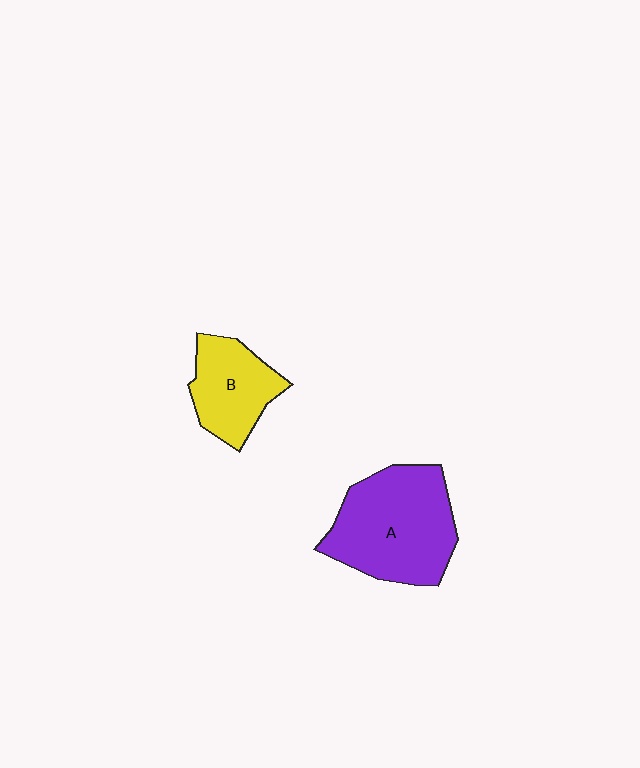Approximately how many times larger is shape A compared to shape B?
Approximately 1.7 times.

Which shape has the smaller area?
Shape B (yellow).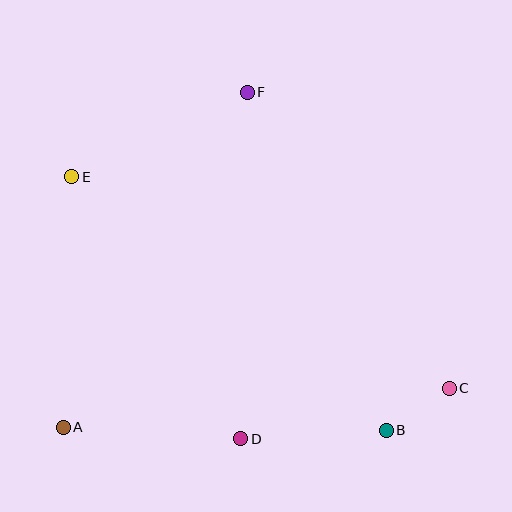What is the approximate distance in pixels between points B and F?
The distance between B and F is approximately 366 pixels.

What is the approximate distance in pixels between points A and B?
The distance between A and B is approximately 323 pixels.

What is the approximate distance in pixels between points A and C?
The distance between A and C is approximately 388 pixels.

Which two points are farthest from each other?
Points C and E are farthest from each other.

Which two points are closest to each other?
Points B and C are closest to each other.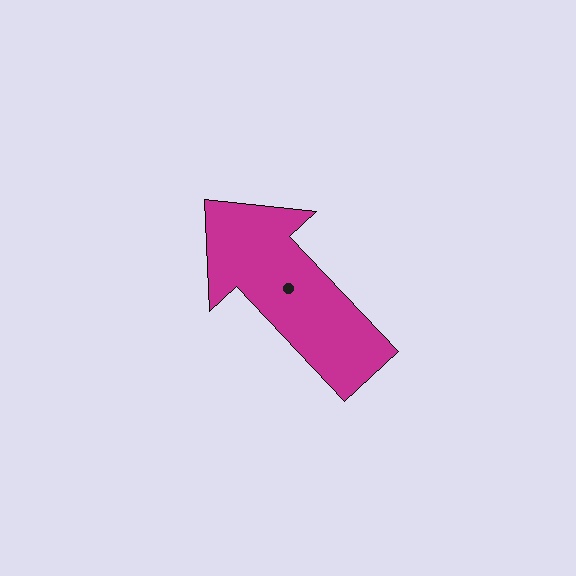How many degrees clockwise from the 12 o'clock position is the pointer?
Approximately 317 degrees.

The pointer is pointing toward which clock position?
Roughly 11 o'clock.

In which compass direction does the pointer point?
Northwest.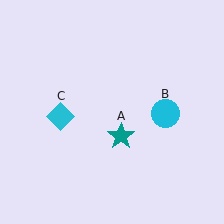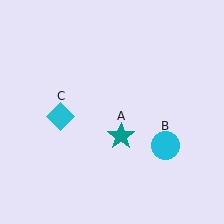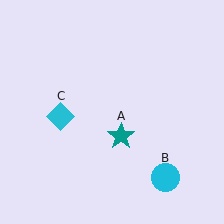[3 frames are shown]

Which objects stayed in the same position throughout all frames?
Teal star (object A) and cyan diamond (object C) remained stationary.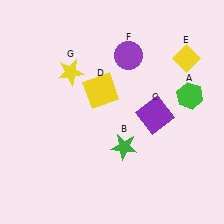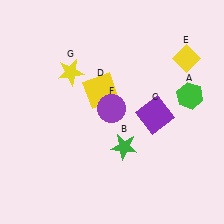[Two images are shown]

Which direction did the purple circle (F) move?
The purple circle (F) moved down.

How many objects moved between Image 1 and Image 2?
1 object moved between the two images.